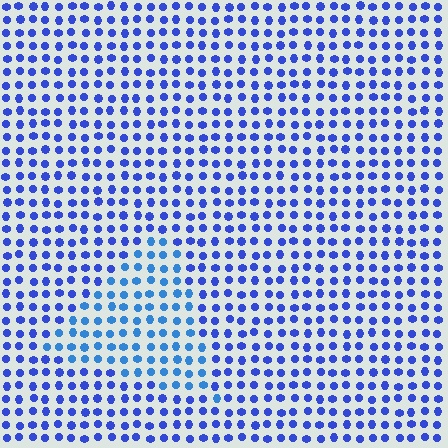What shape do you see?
I see a triangle.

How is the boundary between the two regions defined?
The boundary is defined purely by a slight shift in hue (about 22 degrees). Spacing, size, and orientation are identical on both sides.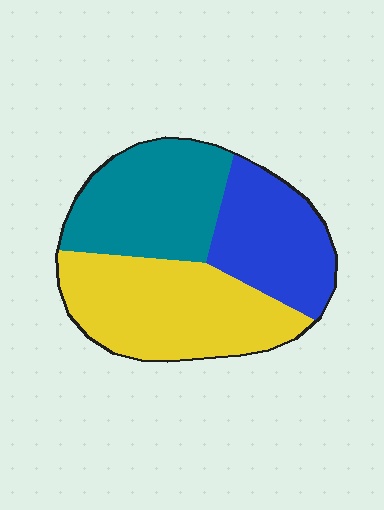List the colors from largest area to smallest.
From largest to smallest: yellow, teal, blue.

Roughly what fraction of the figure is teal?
Teal covers roughly 35% of the figure.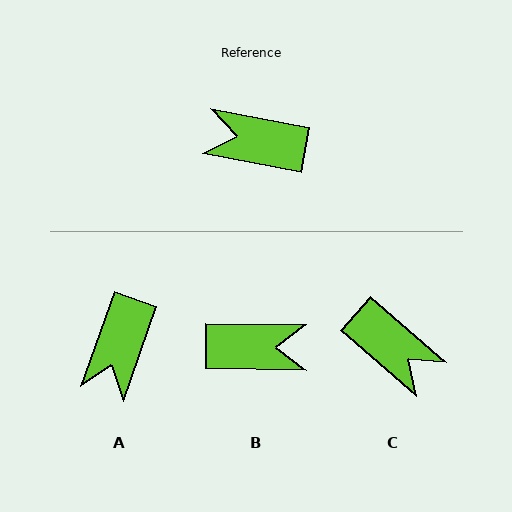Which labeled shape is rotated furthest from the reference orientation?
B, about 170 degrees away.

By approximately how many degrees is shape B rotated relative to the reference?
Approximately 170 degrees clockwise.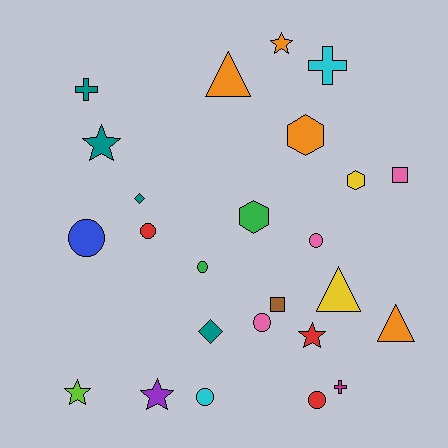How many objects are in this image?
There are 25 objects.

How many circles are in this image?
There are 7 circles.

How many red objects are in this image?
There are 3 red objects.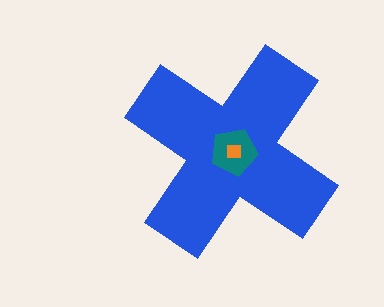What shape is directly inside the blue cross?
The teal pentagon.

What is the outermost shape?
The blue cross.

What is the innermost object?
The orange square.